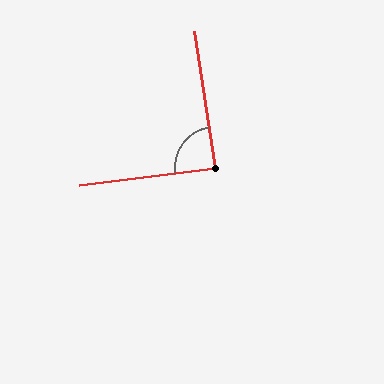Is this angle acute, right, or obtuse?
It is approximately a right angle.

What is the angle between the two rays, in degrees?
Approximately 88 degrees.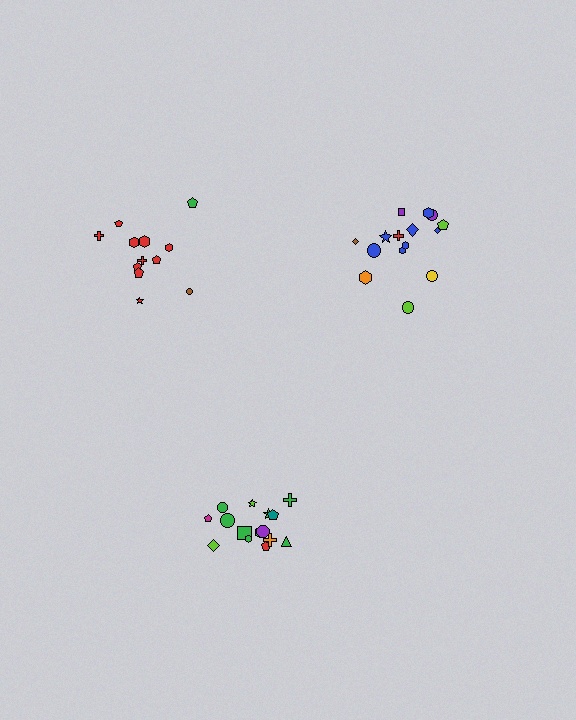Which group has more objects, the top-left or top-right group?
The top-right group.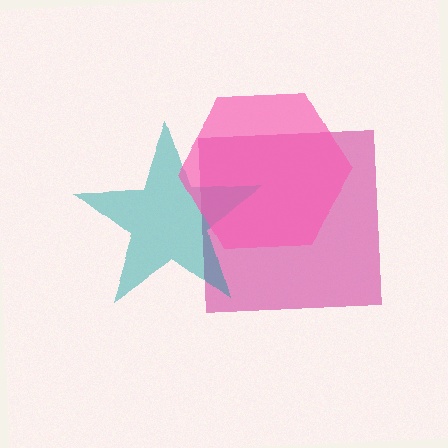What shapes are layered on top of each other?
The layered shapes are: a magenta square, a teal star, a pink hexagon.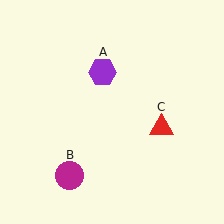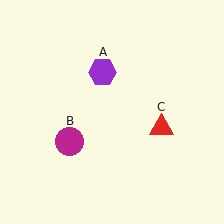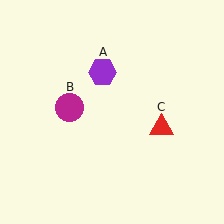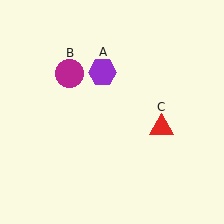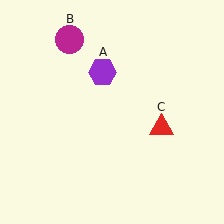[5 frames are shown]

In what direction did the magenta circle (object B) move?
The magenta circle (object B) moved up.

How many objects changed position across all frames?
1 object changed position: magenta circle (object B).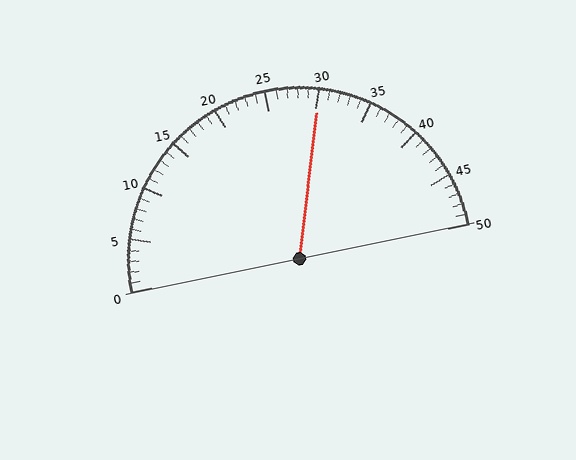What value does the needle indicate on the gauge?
The needle indicates approximately 30.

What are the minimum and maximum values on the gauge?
The gauge ranges from 0 to 50.